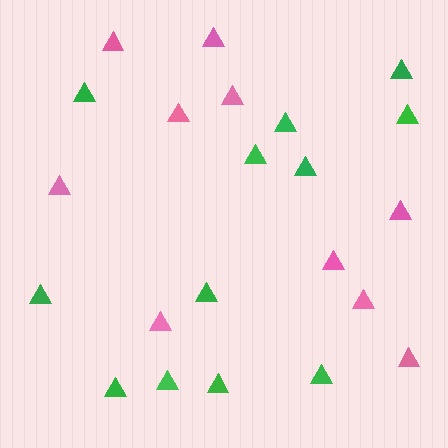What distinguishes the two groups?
There are 2 groups: one group of pink triangles (10) and one group of green triangles (12).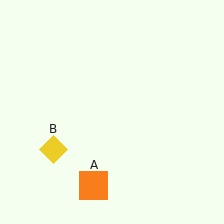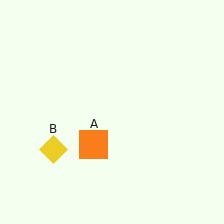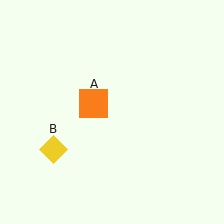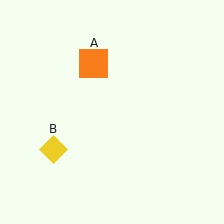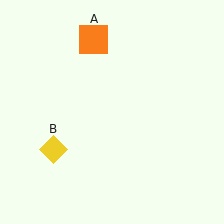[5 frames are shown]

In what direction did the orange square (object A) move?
The orange square (object A) moved up.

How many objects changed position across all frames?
1 object changed position: orange square (object A).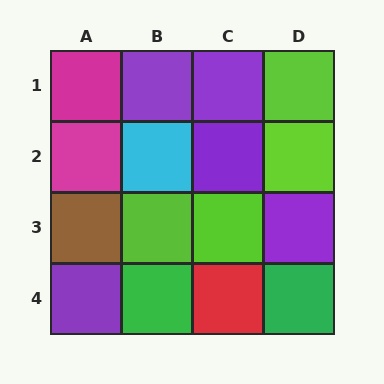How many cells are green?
2 cells are green.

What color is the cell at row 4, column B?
Green.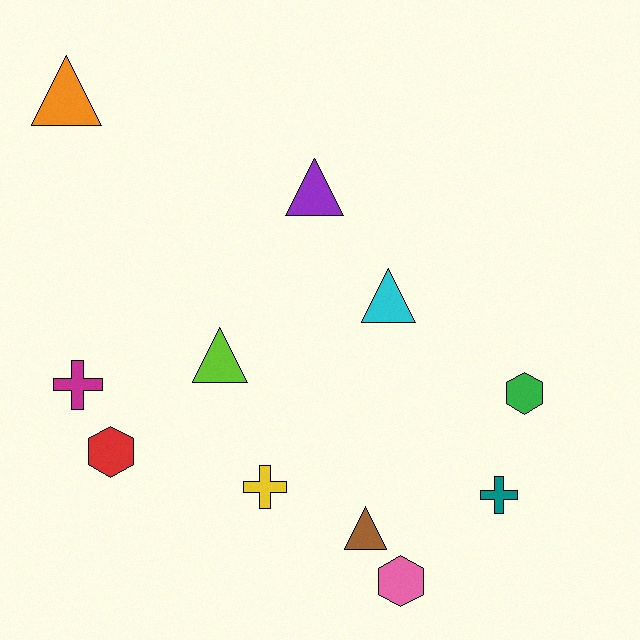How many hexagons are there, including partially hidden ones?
There are 3 hexagons.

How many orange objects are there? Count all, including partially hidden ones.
There is 1 orange object.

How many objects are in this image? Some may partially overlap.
There are 11 objects.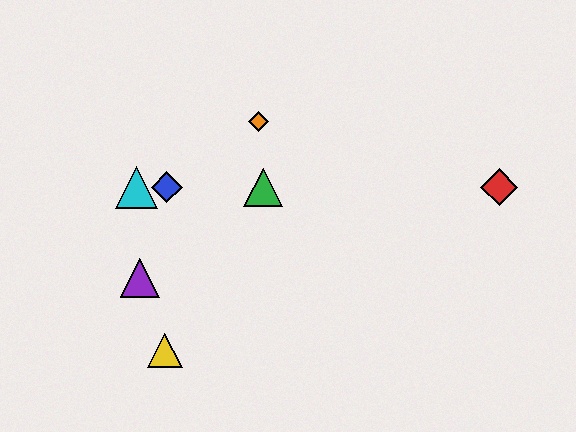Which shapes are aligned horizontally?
The red diamond, the blue diamond, the green triangle, the cyan triangle are aligned horizontally.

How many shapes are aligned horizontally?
4 shapes (the red diamond, the blue diamond, the green triangle, the cyan triangle) are aligned horizontally.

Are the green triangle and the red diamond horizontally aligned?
Yes, both are at y≈187.